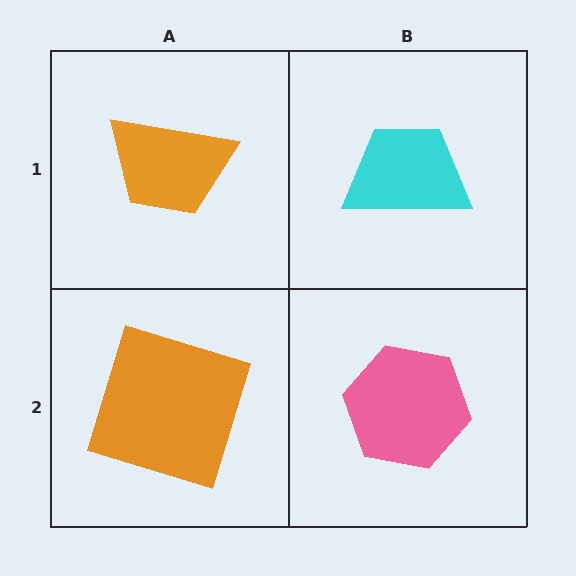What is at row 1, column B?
A cyan trapezoid.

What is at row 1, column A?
An orange trapezoid.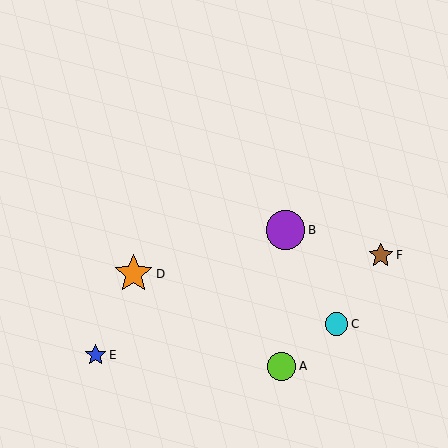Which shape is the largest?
The purple circle (labeled B) is the largest.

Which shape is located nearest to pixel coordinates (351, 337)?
The cyan circle (labeled C) at (337, 324) is nearest to that location.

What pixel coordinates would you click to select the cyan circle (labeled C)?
Click at (337, 324) to select the cyan circle C.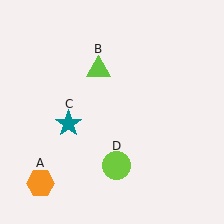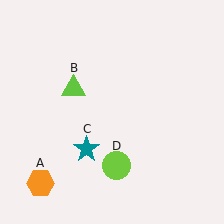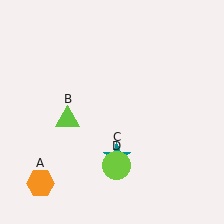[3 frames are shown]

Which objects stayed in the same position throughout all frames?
Orange hexagon (object A) and lime circle (object D) remained stationary.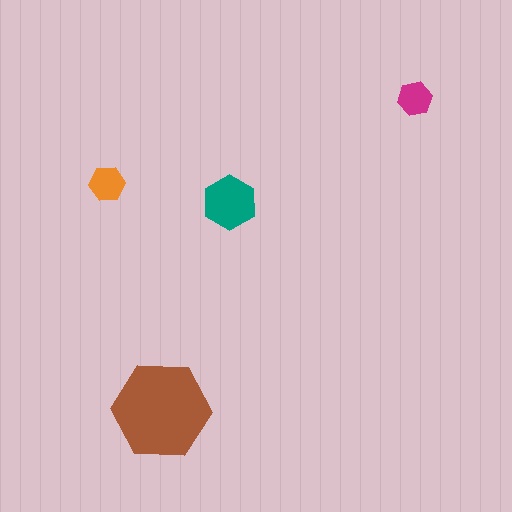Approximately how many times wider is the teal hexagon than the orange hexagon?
About 1.5 times wider.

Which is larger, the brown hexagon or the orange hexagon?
The brown one.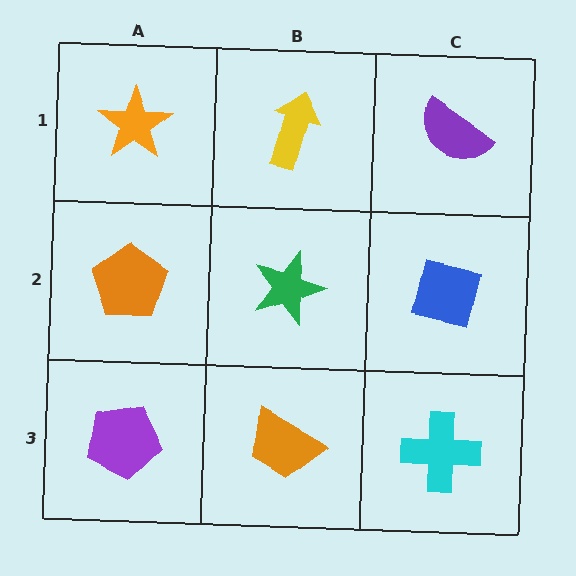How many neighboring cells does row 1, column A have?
2.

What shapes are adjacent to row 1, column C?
A blue square (row 2, column C), a yellow arrow (row 1, column B).